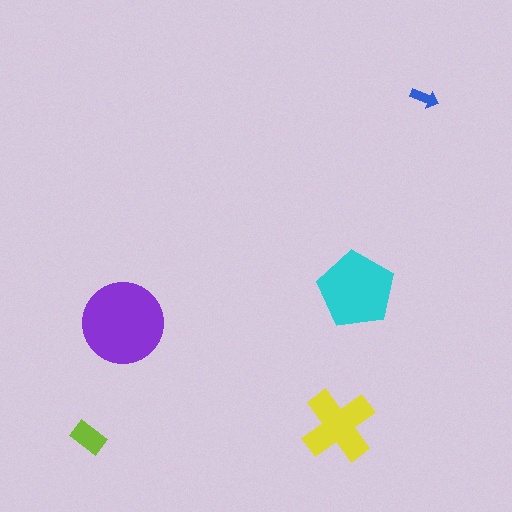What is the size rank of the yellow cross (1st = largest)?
3rd.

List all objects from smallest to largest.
The blue arrow, the lime rectangle, the yellow cross, the cyan pentagon, the purple circle.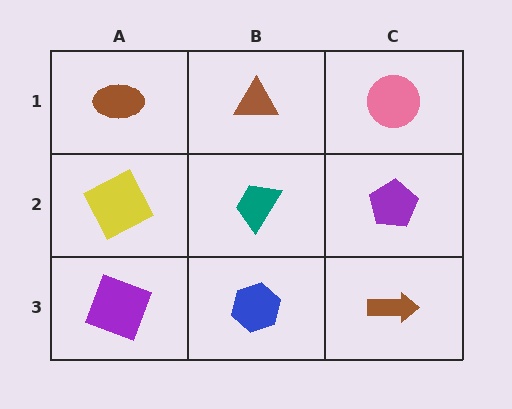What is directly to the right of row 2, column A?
A teal trapezoid.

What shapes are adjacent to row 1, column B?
A teal trapezoid (row 2, column B), a brown ellipse (row 1, column A), a pink circle (row 1, column C).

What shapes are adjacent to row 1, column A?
A yellow square (row 2, column A), a brown triangle (row 1, column B).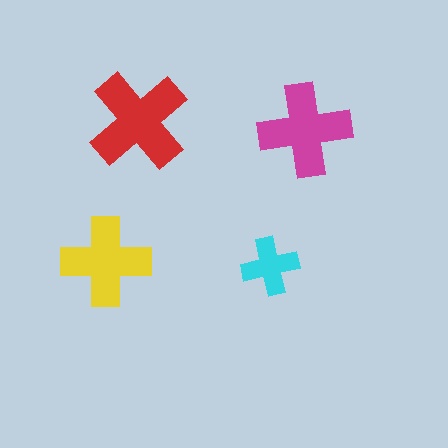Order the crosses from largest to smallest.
the red one, the magenta one, the yellow one, the cyan one.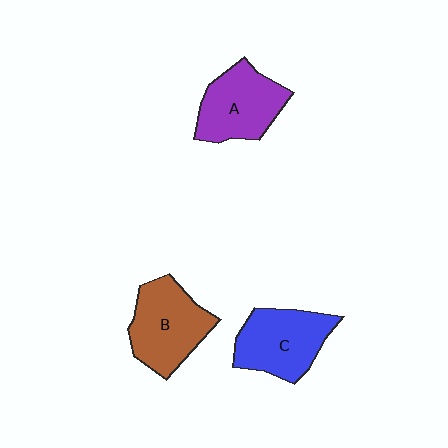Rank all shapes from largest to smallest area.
From largest to smallest: B (brown), C (blue), A (purple).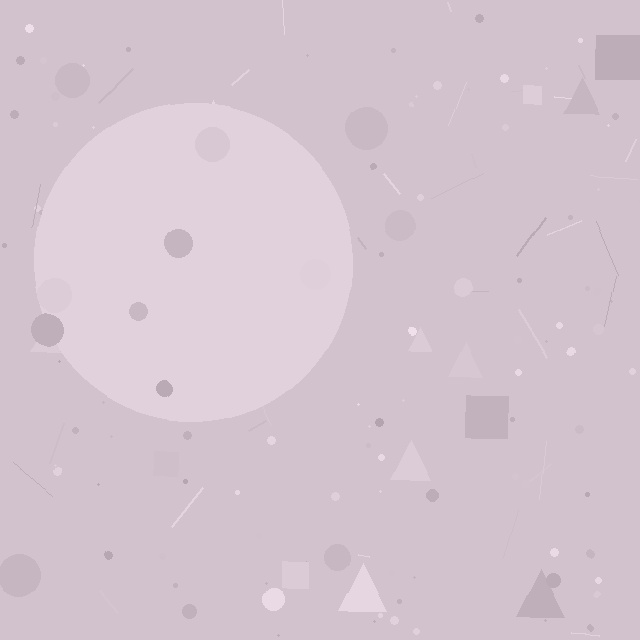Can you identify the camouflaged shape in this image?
The camouflaged shape is a circle.